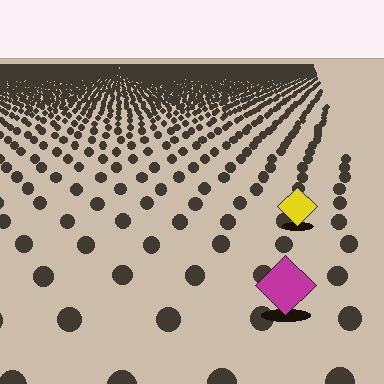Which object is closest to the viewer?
The magenta diamond is closest. The texture marks near it are larger and more spread out.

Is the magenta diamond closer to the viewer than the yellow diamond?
Yes. The magenta diamond is closer — you can tell from the texture gradient: the ground texture is coarser near it.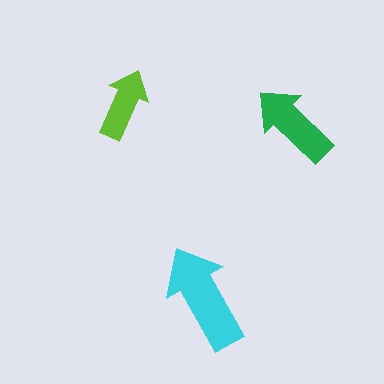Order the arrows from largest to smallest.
the cyan one, the green one, the lime one.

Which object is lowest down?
The cyan arrow is bottommost.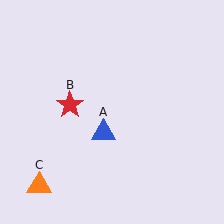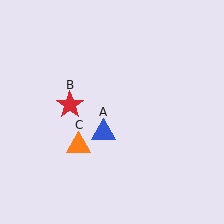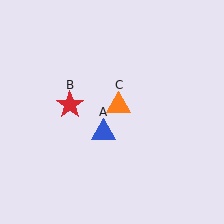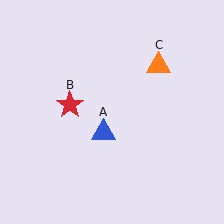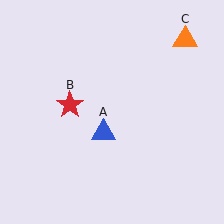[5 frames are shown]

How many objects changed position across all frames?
1 object changed position: orange triangle (object C).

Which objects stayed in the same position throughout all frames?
Blue triangle (object A) and red star (object B) remained stationary.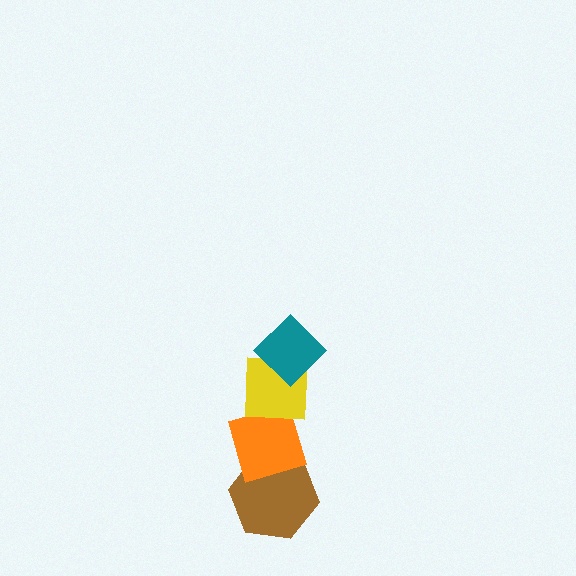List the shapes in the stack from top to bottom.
From top to bottom: the teal diamond, the yellow square, the orange diamond, the brown hexagon.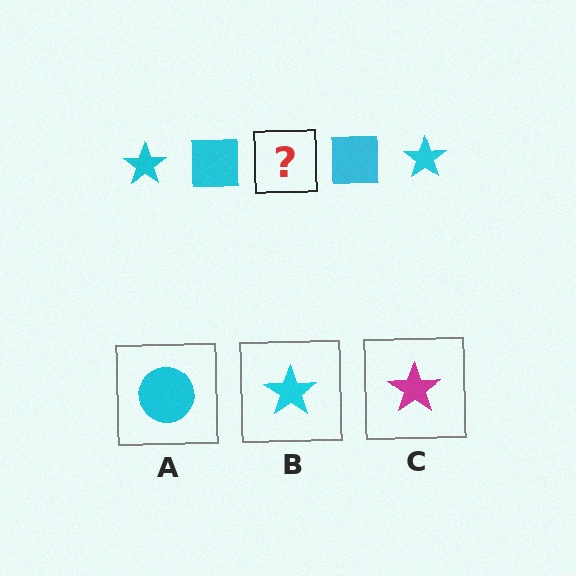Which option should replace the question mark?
Option B.